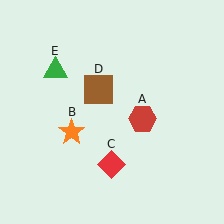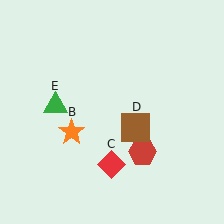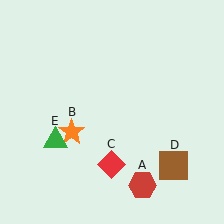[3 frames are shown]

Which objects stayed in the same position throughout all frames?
Orange star (object B) and red diamond (object C) remained stationary.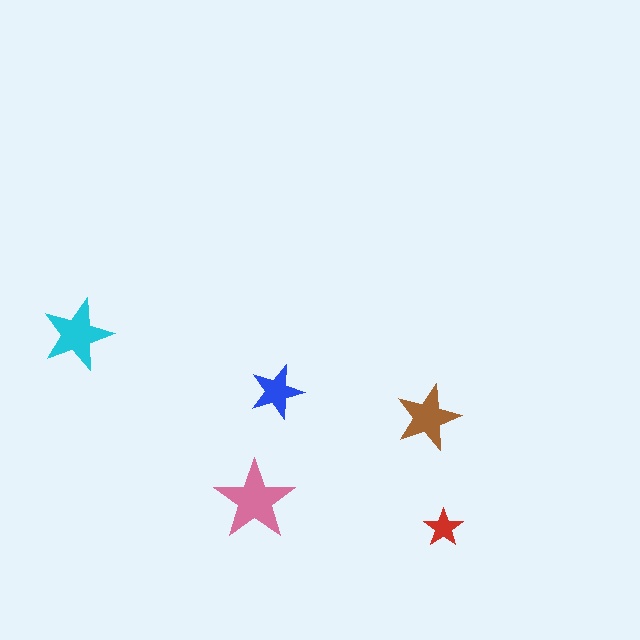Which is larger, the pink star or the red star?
The pink one.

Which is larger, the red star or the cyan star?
The cyan one.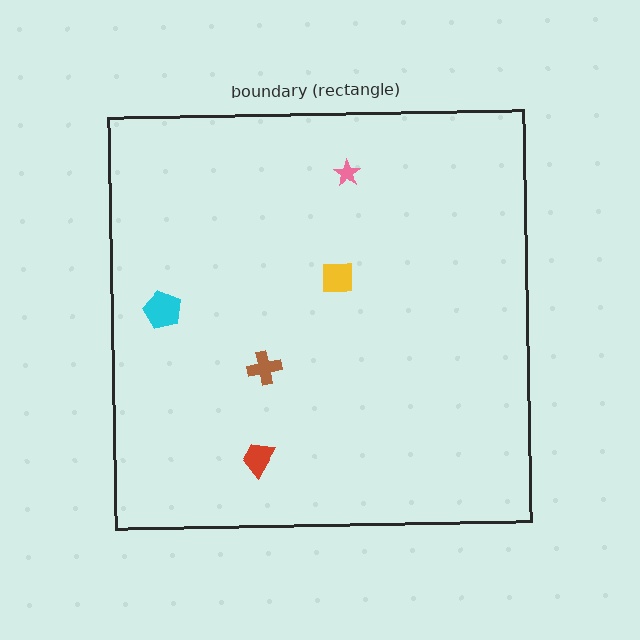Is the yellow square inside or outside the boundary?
Inside.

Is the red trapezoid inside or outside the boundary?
Inside.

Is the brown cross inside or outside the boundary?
Inside.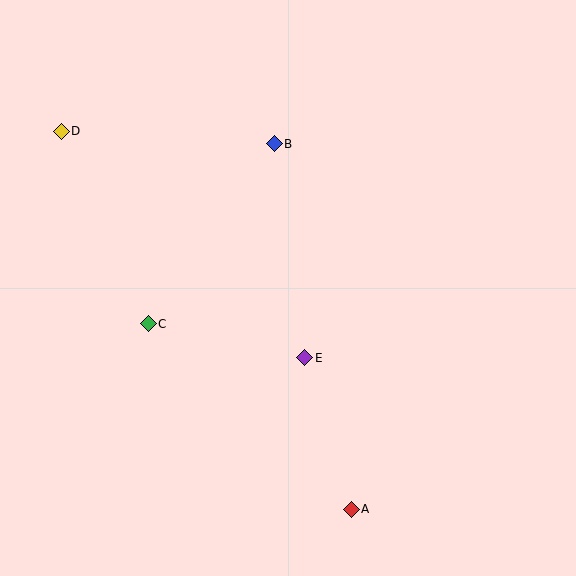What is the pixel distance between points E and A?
The distance between E and A is 159 pixels.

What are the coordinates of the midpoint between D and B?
The midpoint between D and B is at (168, 138).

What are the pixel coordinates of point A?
Point A is at (351, 509).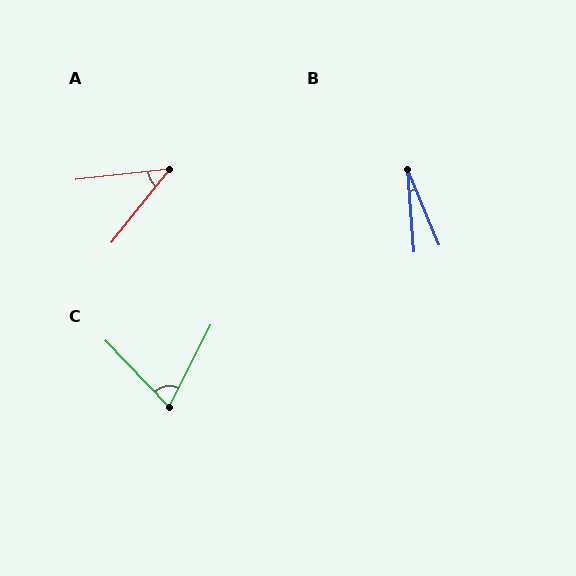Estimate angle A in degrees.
Approximately 45 degrees.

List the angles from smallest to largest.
B (19°), A (45°), C (70°).